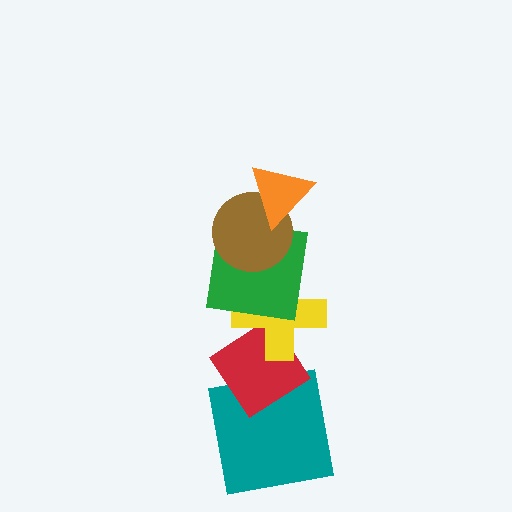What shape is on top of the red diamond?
The yellow cross is on top of the red diamond.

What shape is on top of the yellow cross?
The green square is on top of the yellow cross.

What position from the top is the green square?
The green square is 3rd from the top.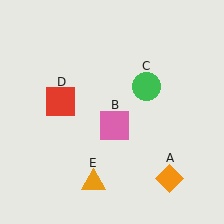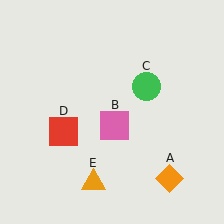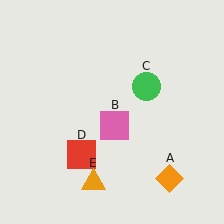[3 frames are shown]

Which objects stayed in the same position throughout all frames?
Orange diamond (object A) and pink square (object B) and green circle (object C) and orange triangle (object E) remained stationary.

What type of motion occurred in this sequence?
The red square (object D) rotated counterclockwise around the center of the scene.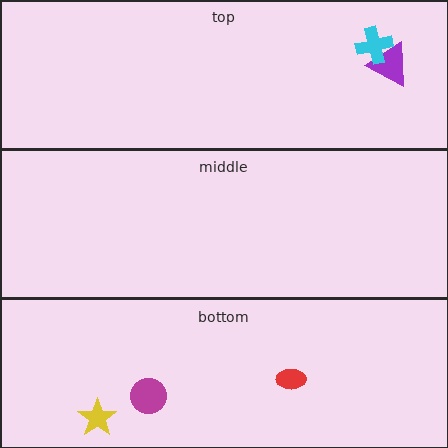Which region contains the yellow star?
The bottom region.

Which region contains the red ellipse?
The bottom region.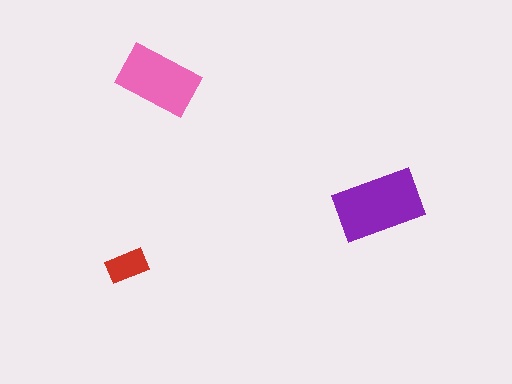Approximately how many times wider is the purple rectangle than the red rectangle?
About 2 times wider.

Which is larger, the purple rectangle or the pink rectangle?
The purple one.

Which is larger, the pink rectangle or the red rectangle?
The pink one.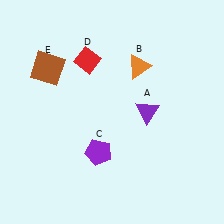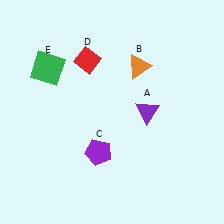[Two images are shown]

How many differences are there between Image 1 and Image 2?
There is 1 difference between the two images.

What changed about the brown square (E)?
In Image 1, E is brown. In Image 2, it changed to green.